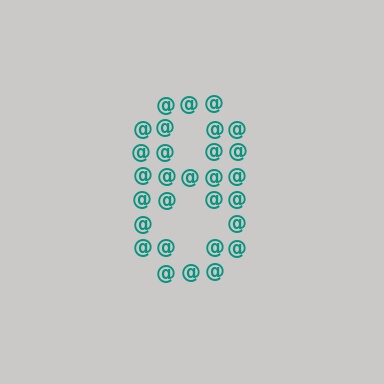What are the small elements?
The small elements are at signs.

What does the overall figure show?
The overall figure shows the digit 8.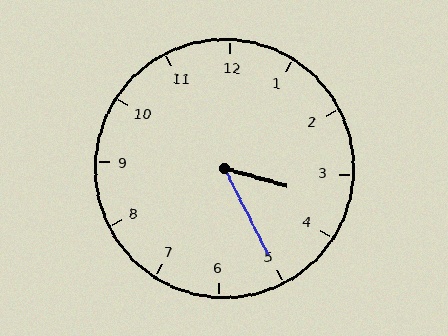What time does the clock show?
3:25.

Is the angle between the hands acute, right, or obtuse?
It is acute.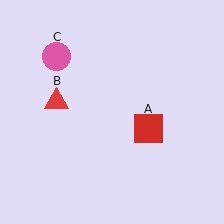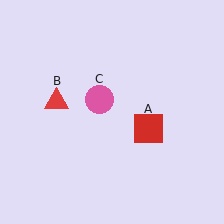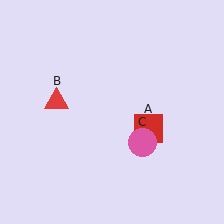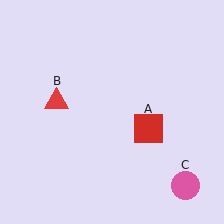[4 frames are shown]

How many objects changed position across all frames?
1 object changed position: pink circle (object C).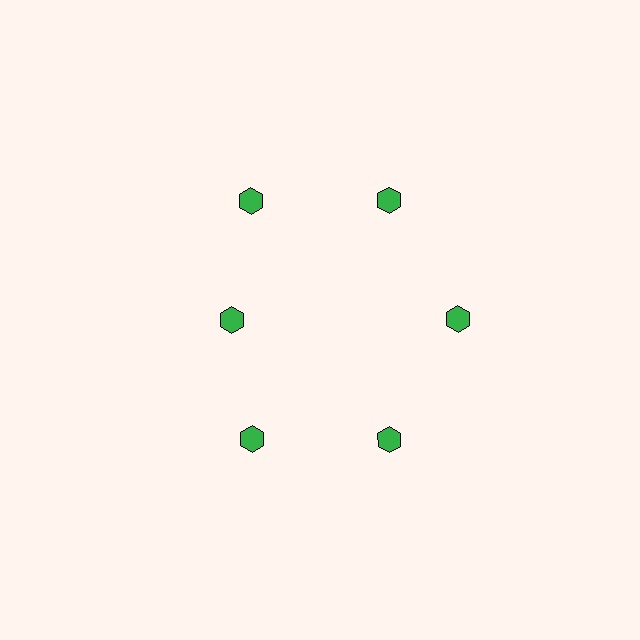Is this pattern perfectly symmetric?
No. The 6 green hexagons are arranged in a ring, but one element near the 9 o'clock position is pulled inward toward the center, breaking the 6-fold rotational symmetry.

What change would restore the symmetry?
The symmetry would be restored by moving it outward, back onto the ring so that all 6 hexagons sit at equal angles and equal distance from the center.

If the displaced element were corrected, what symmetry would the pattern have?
It would have 6-fold rotational symmetry — the pattern would map onto itself every 60 degrees.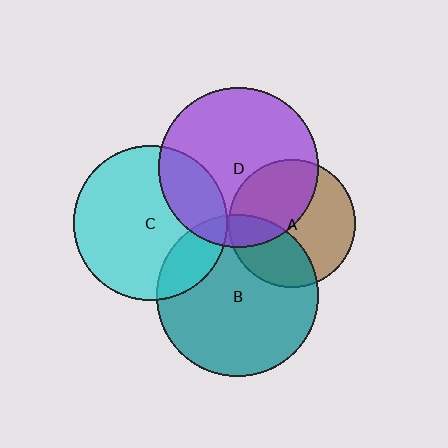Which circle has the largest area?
Circle B (teal).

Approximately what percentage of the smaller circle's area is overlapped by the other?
Approximately 10%.